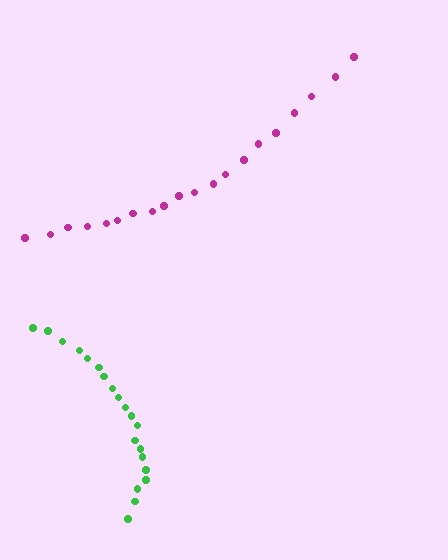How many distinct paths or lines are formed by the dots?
There are 2 distinct paths.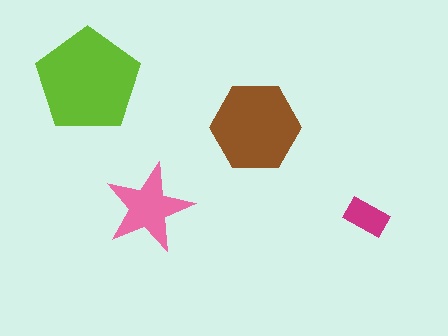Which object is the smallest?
The magenta rectangle.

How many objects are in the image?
There are 4 objects in the image.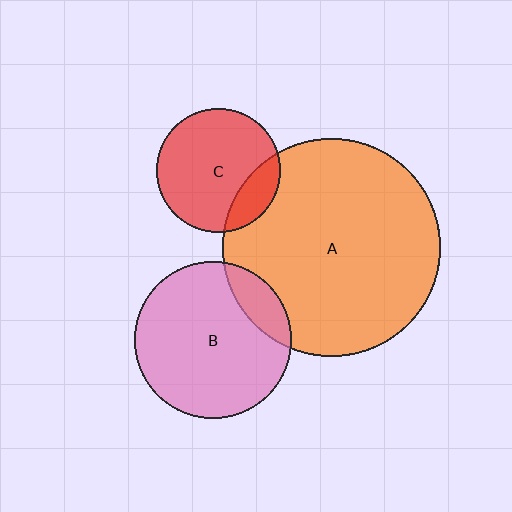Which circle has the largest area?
Circle A (orange).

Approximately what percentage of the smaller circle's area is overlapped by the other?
Approximately 20%.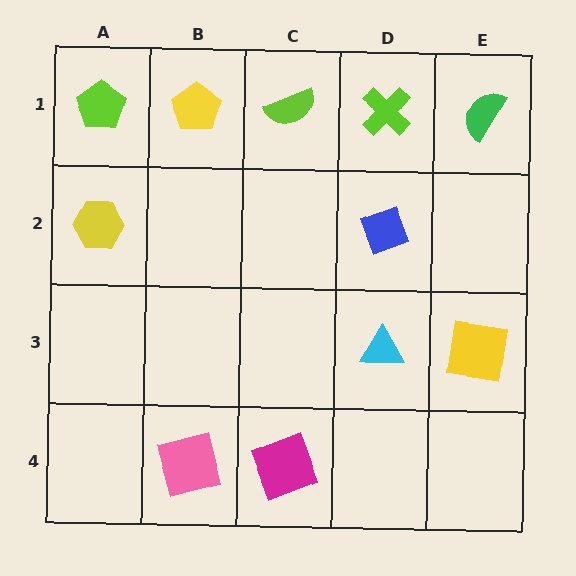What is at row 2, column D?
A blue diamond.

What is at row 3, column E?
A yellow square.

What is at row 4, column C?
A magenta square.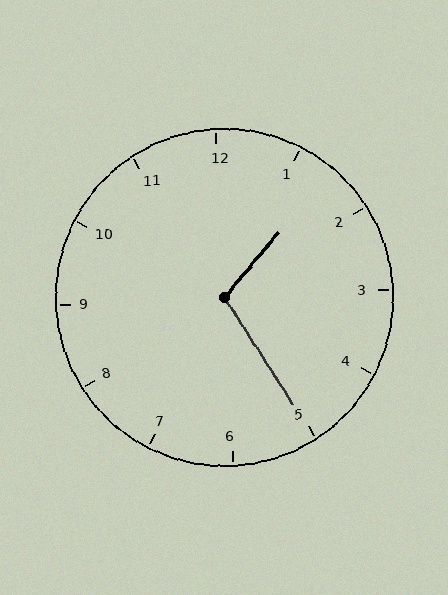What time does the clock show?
1:25.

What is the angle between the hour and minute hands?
Approximately 108 degrees.